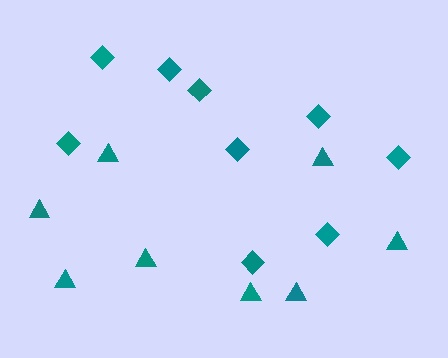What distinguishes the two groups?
There are 2 groups: one group of diamonds (9) and one group of triangles (8).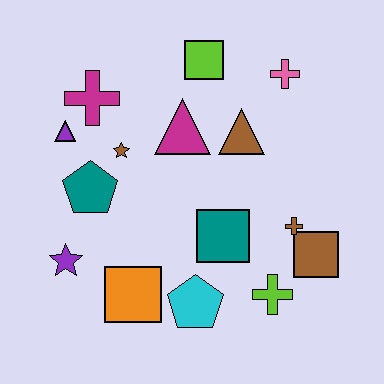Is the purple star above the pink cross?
No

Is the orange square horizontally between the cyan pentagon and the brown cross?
No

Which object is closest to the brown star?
The teal pentagon is closest to the brown star.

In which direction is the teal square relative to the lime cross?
The teal square is above the lime cross.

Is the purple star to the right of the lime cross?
No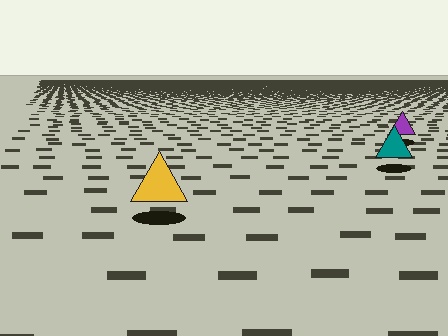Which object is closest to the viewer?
The yellow triangle is closest. The texture marks near it are larger and more spread out.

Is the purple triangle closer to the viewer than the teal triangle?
No. The teal triangle is closer — you can tell from the texture gradient: the ground texture is coarser near it.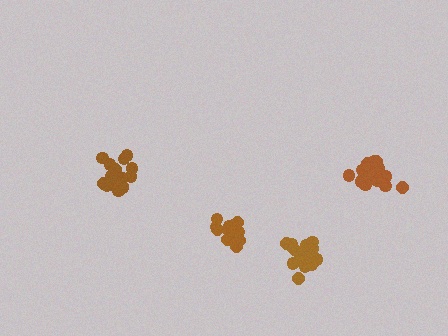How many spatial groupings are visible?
There are 4 spatial groupings.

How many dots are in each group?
Group 1: 19 dots, Group 2: 21 dots, Group 3: 20 dots, Group 4: 21 dots (81 total).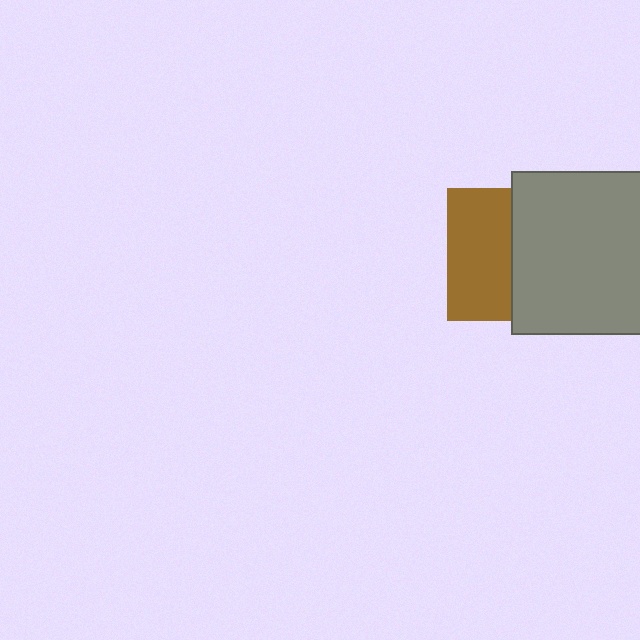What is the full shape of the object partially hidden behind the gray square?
The partially hidden object is a brown square.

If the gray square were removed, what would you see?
You would see the complete brown square.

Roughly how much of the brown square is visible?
About half of it is visible (roughly 48%).